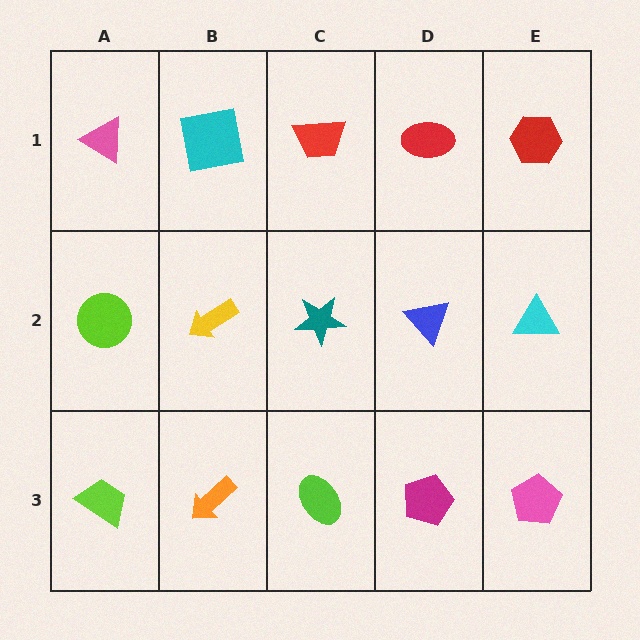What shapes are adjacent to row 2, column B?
A cyan square (row 1, column B), an orange arrow (row 3, column B), a lime circle (row 2, column A), a teal star (row 2, column C).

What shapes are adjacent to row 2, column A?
A pink triangle (row 1, column A), a lime trapezoid (row 3, column A), a yellow arrow (row 2, column B).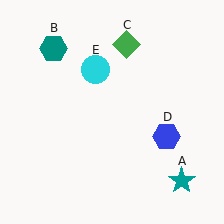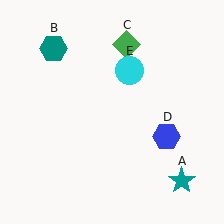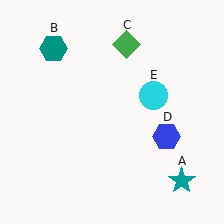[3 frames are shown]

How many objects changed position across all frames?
1 object changed position: cyan circle (object E).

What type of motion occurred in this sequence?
The cyan circle (object E) rotated clockwise around the center of the scene.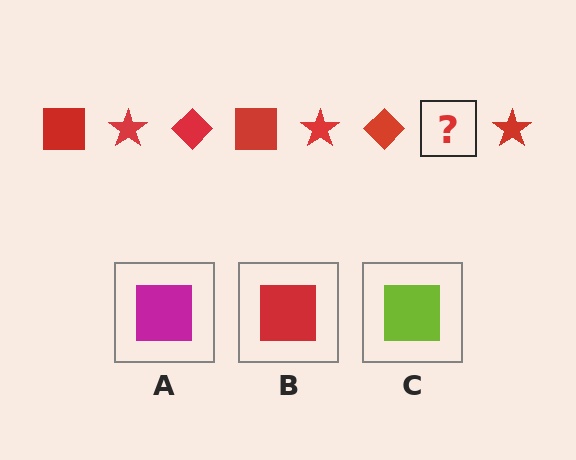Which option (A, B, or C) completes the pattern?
B.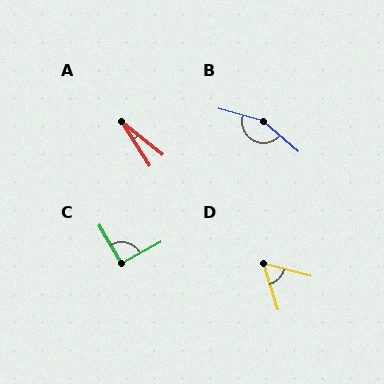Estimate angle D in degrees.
Approximately 58 degrees.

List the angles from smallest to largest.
A (19°), D (58°), C (91°), B (155°).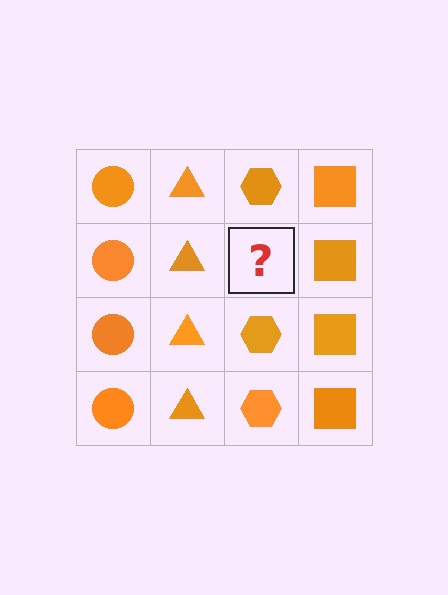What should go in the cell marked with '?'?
The missing cell should contain an orange hexagon.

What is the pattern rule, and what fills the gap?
The rule is that each column has a consistent shape. The gap should be filled with an orange hexagon.